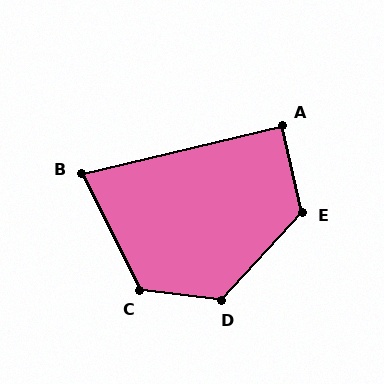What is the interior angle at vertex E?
Approximately 125 degrees (obtuse).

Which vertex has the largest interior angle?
D, at approximately 126 degrees.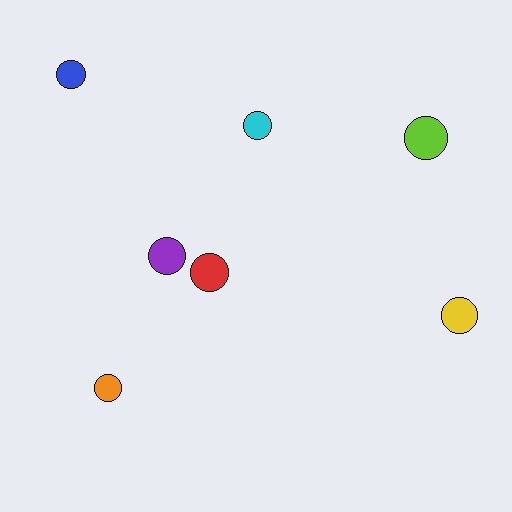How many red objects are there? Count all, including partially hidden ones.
There is 1 red object.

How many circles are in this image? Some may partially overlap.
There are 7 circles.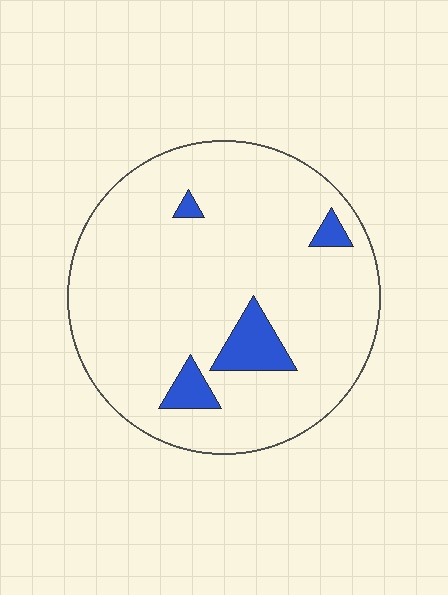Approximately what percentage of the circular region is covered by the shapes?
Approximately 10%.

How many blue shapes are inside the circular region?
4.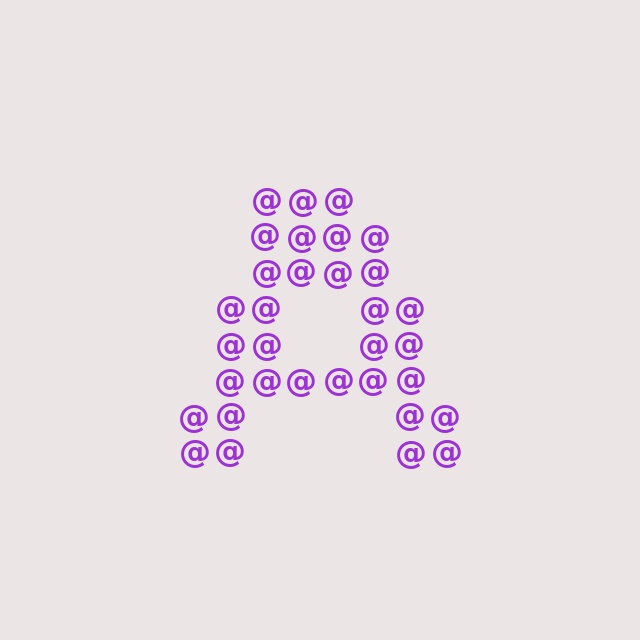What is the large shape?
The large shape is the letter A.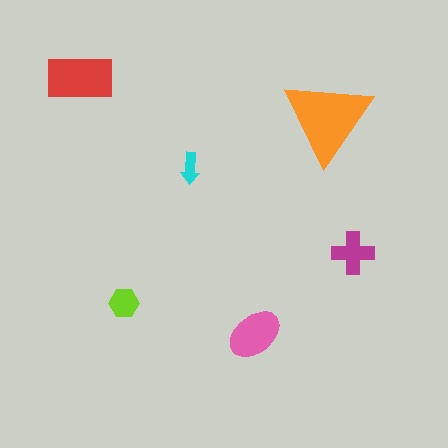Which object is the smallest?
The cyan arrow.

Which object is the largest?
The orange triangle.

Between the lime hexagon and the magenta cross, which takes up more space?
The magenta cross.